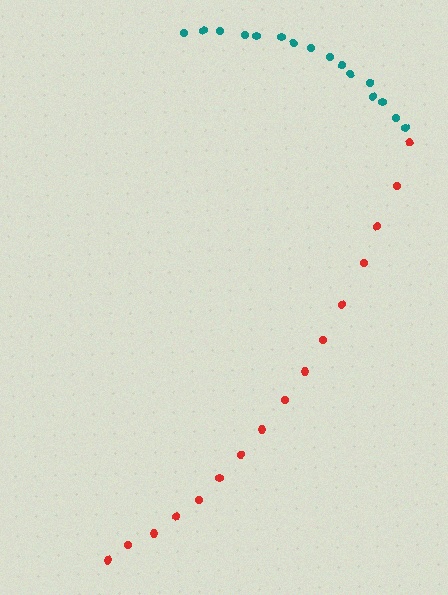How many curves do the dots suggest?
There are 2 distinct paths.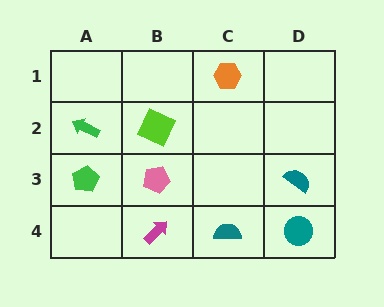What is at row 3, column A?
A green pentagon.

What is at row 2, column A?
A green arrow.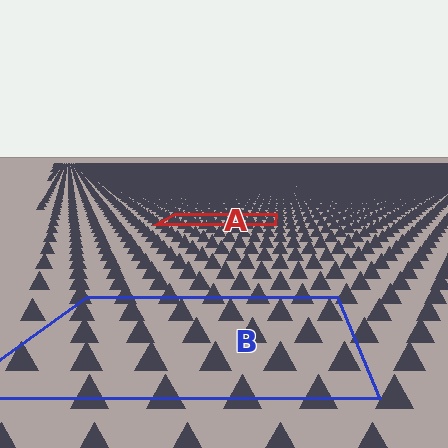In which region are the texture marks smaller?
The texture marks are smaller in region A, because it is farther away.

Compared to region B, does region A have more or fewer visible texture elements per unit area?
Region A has more texture elements per unit area — they are packed more densely because it is farther away.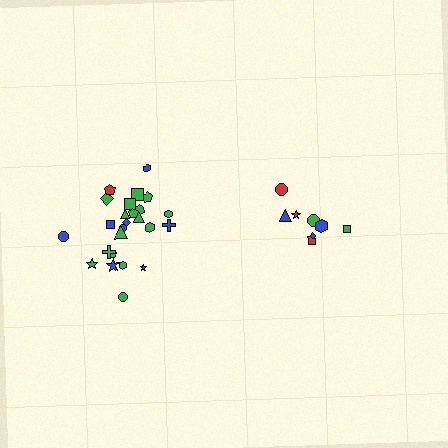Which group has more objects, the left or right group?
The left group.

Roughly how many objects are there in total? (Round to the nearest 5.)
Roughly 35 objects in total.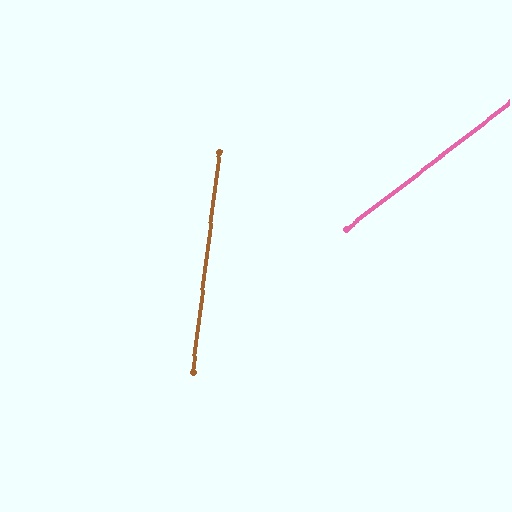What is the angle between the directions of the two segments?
Approximately 45 degrees.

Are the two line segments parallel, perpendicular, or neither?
Neither parallel nor perpendicular — they differ by about 45°.